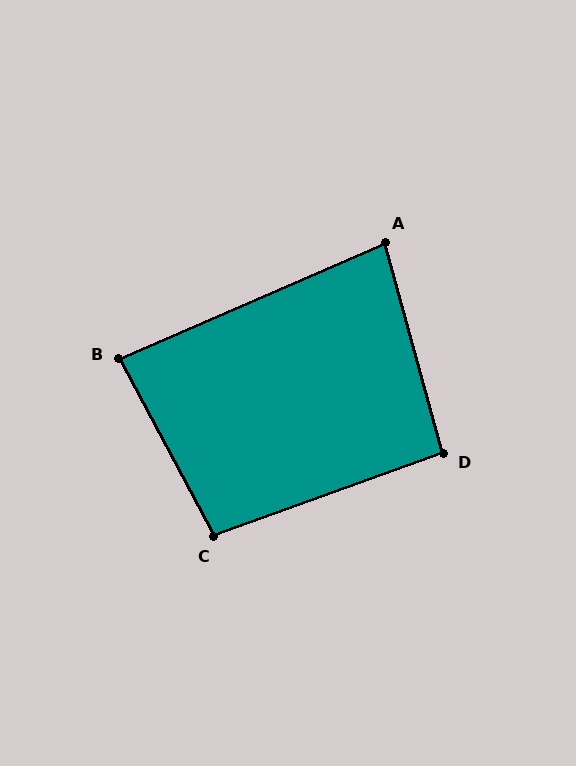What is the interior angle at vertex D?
Approximately 94 degrees (approximately right).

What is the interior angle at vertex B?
Approximately 86 degrees (approximately right).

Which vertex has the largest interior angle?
C, at approximately 98 degrees.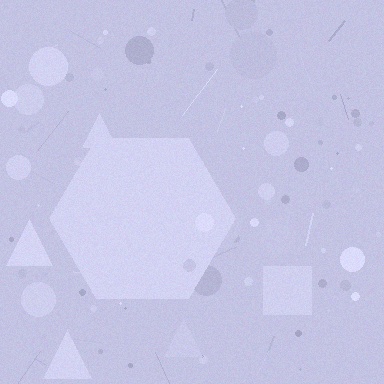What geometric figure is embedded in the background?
A hexagon is embedded in the background.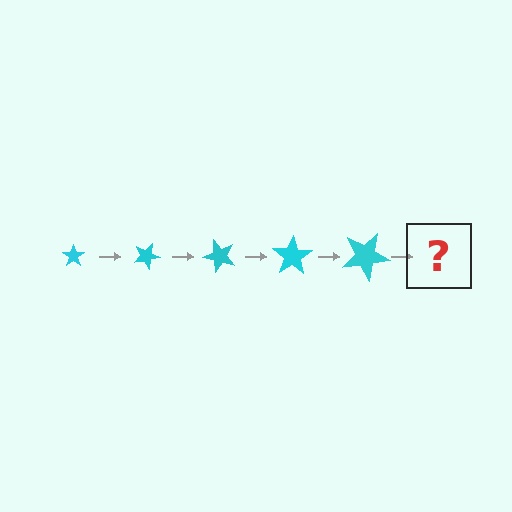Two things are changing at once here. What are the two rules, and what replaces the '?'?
The two rules are that the star grows larger each step and it rotates 25 degrees each step. The '?' should be a star, larger than the previous one and rotated 125 degrees from the start.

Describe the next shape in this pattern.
It should be a star, larger than the previous one and rotated 125 degrees from the start.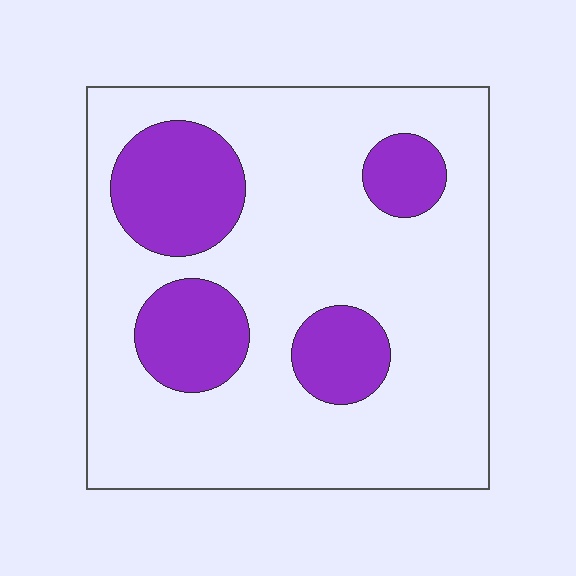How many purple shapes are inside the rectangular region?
4.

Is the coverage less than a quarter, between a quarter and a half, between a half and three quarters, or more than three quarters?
Less than a quarter.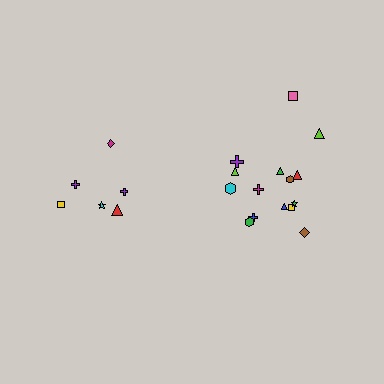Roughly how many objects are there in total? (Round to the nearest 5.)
Roughly 20 objects in total.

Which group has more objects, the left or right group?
The right group.